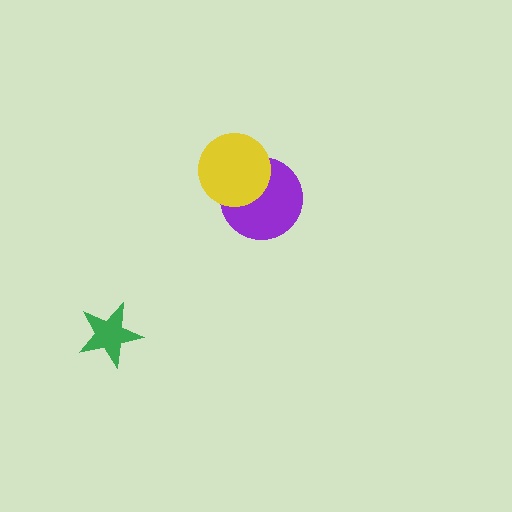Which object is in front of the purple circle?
The yellow circle is in front of the purple circle.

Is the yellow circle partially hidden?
No, no other shape covers it.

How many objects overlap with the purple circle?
1 object overlaps with the purple circle.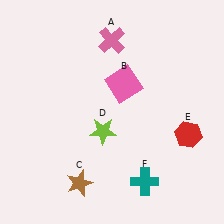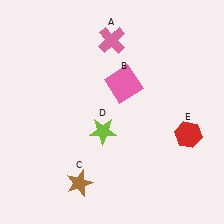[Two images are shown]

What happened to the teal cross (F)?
The teal cross (F) was removed in Image 2. It was in the bottom-right area of Image 1.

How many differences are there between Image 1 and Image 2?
There is 1 difference between the two images.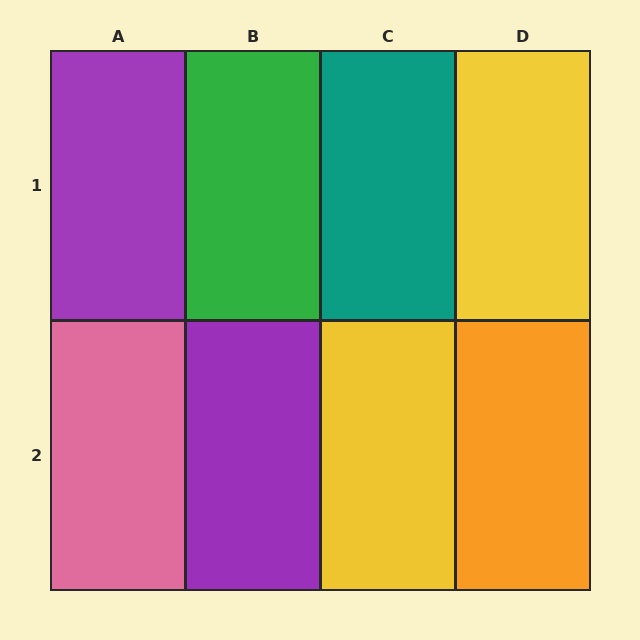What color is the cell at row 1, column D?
Yellow.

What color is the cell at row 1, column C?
Teal.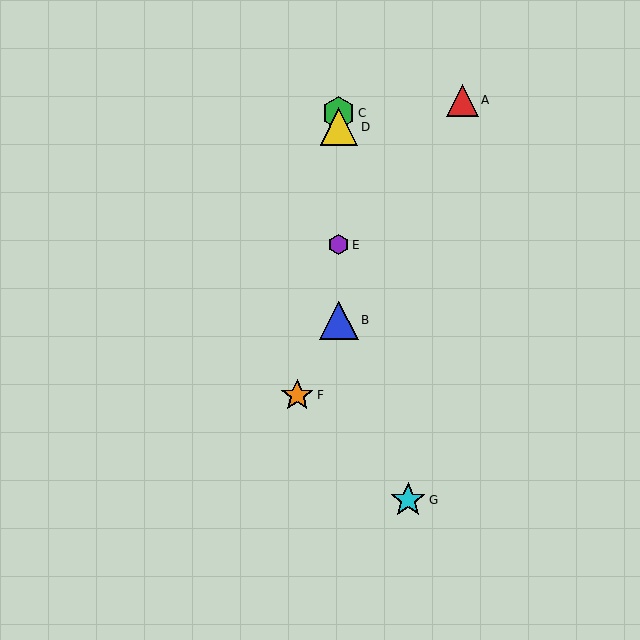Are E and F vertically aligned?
No, E is at x≈339 and F is at x≈297.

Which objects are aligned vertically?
Objects B, C, D, E are aligned vertically.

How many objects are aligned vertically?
4 objects (B, C, D, E) are aligned vertically.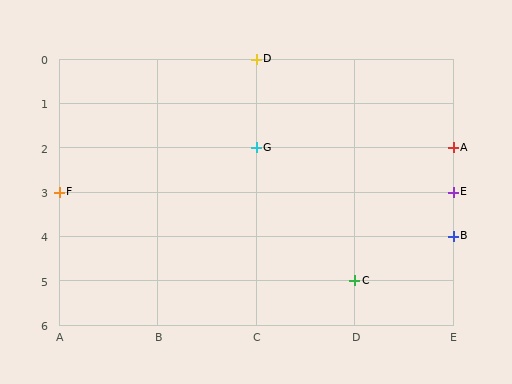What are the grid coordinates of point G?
Point G is at grid coordinates (C, 2).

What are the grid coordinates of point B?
Point B is at grid coordinates (E, 4).